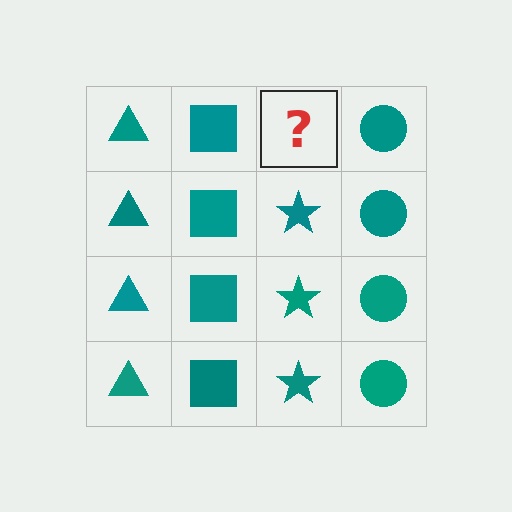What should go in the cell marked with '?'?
The missing cell should contain a teal star.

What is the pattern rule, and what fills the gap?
The rule is that each column has a consistent shape. The gap should be filled with a teal star.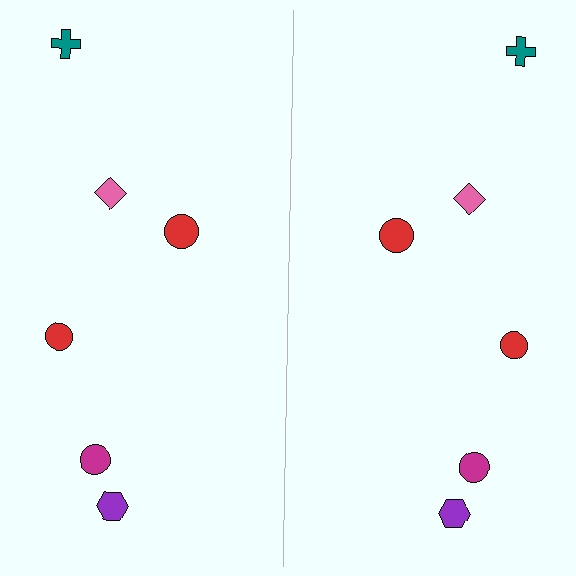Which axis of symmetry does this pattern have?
The pattern has a vertical axis of symmetry running through the center of the image.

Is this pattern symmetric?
Yes, this pattern has bilateral (reflection) symmetry.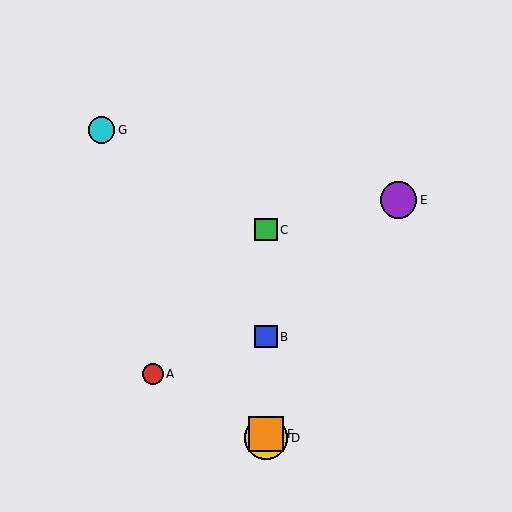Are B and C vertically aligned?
Yes, both are at x≈266.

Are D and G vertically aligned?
No, D is at x≈266 and G is at x≈101.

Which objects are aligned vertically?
Objects B, C, D, F are aligned vertically.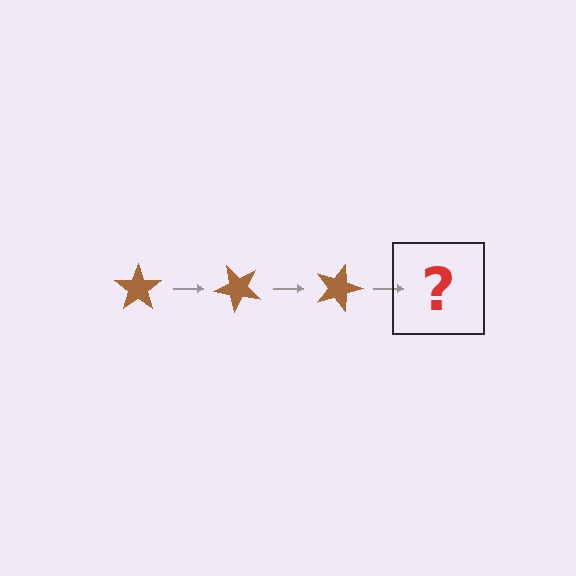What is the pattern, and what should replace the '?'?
The pattern is that the star rotates 45 degrees each step. The '?' should be a brown star rotated 135 degrees.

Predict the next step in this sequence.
The next step is a brown star rotated 135 degrees.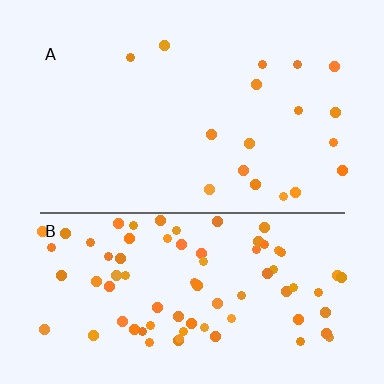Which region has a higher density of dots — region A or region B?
B (the bottom).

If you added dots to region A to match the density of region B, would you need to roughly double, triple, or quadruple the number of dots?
Approximately quadruple.